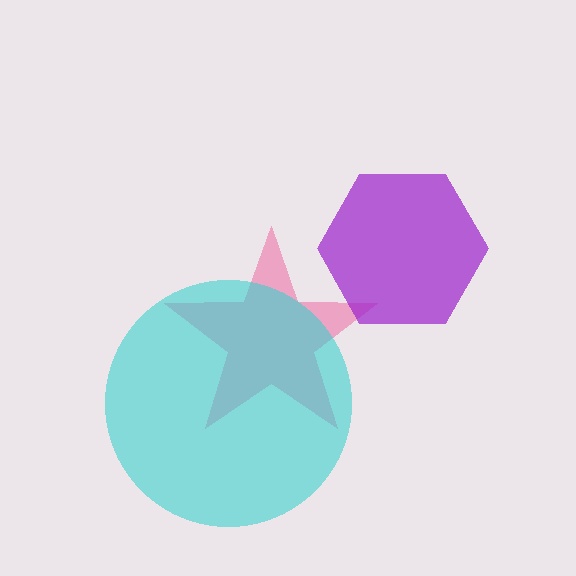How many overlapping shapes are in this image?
There are 3 overlapping shapes in the image.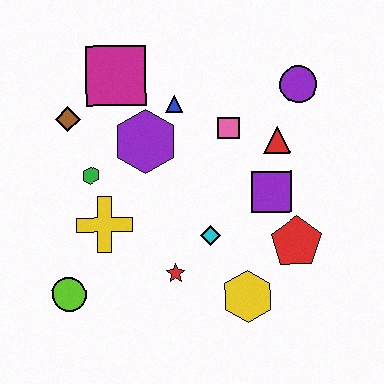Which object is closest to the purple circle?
The red triangle is closest to the purple circle.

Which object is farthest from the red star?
The purple circle is farthest from the red star.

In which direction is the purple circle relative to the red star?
The purple circle is above the red star.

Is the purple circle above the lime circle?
Yes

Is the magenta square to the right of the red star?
No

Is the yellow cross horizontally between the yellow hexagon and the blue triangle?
No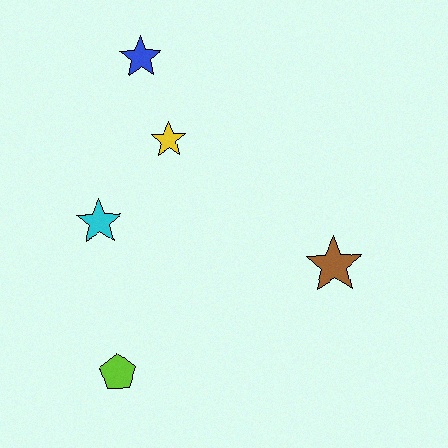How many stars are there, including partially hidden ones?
There are 4 stars.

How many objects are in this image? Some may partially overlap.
There are 5 objects.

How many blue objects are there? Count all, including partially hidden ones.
There is 1 blue object.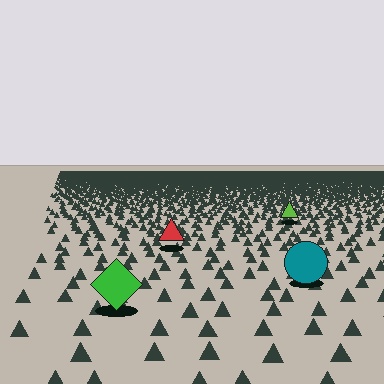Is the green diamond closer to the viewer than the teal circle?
Yes. The green diamond is closer — you can tell from the texture gradient: the ground texture is coarser near it.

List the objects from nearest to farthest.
From nearest to farthest: the green diamond, the teal circle, the red triangle, the lime triangle.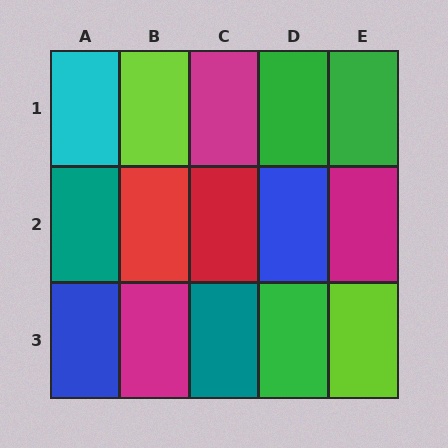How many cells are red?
2 cells are red.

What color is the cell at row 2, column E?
Magenta.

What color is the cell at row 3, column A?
Blue.